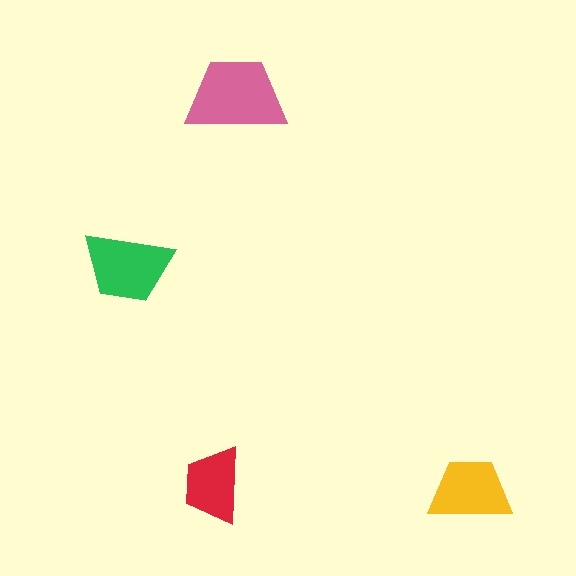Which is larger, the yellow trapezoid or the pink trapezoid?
The pink one.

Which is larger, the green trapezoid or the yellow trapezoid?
The green one.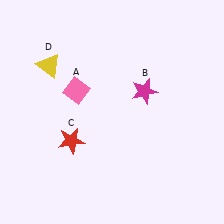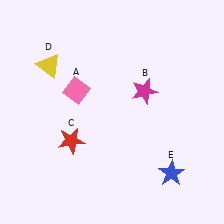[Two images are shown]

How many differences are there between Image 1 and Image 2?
There is 1 difference between the two images.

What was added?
A blue star (E) was added in Image 2.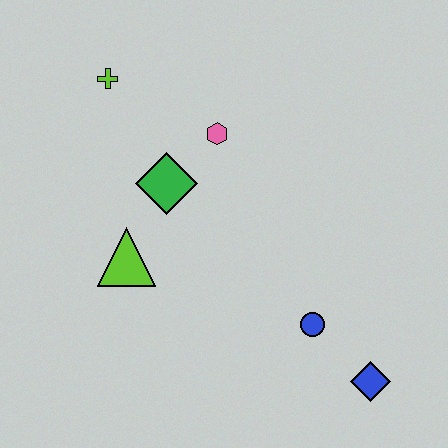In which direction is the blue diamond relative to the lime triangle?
The blue diamond is to the right of the lime triangle.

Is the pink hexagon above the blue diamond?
Yes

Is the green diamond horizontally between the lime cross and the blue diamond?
Yes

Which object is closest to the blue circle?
The blue diamond is closest to the blue circle.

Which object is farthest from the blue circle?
The lime cross is farthest from the blue circle.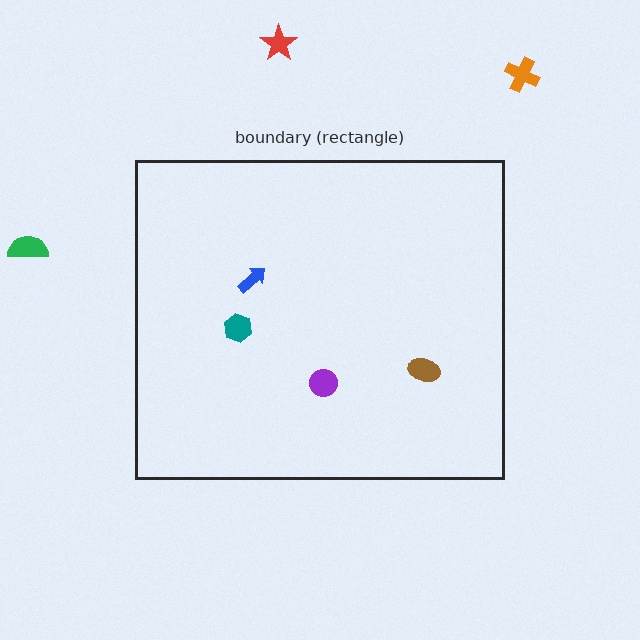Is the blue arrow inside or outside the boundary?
Inside.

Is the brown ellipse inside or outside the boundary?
Inside.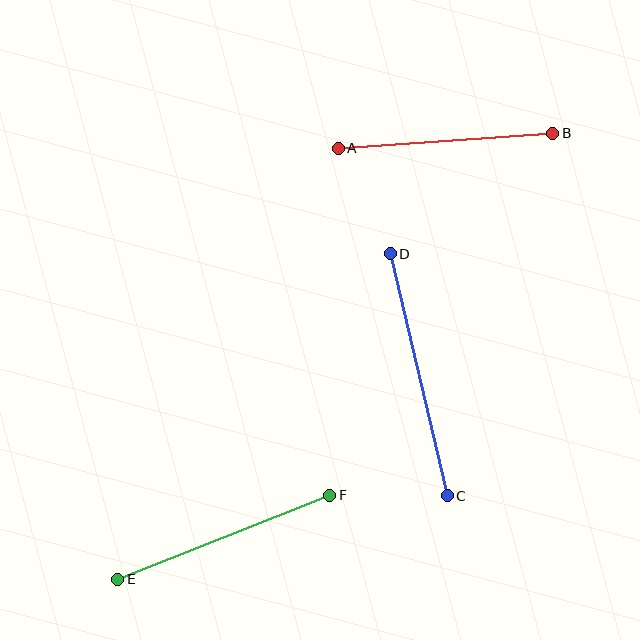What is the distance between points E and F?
The distance is approximately 228 pixels.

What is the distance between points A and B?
The distance is approximately 215 pixels.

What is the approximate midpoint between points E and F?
The midpoint is at approximately (224, 537) pixels.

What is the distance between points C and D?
The distance is approximately 248 pixels.